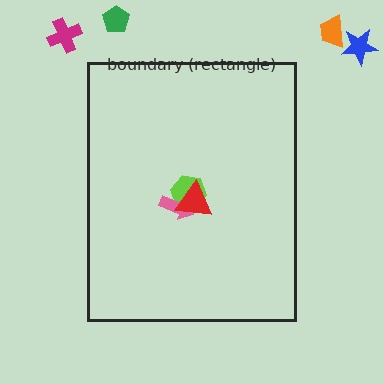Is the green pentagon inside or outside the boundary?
Outside.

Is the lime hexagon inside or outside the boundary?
Inside.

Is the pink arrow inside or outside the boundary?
Inside.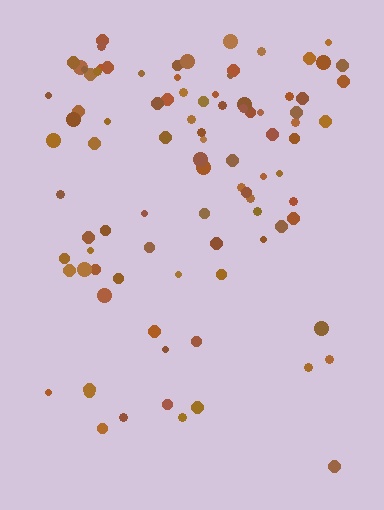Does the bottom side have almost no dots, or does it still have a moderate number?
Still a moderate number, just noticeably fewer than the top.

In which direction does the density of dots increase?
From bottom to top, with the top side densest.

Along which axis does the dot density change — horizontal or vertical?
Vertical.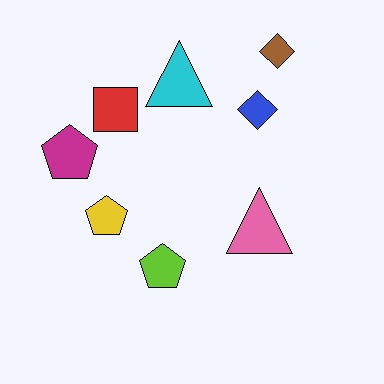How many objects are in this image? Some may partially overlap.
There are 8 objects.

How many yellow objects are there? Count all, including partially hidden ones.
There is 1 yellow object.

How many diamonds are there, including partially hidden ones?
There are 2 diamonds.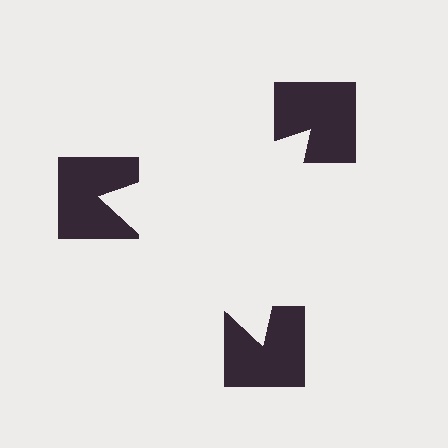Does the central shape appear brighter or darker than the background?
It typically appears slightly brighter than the background, even though no actual brightness change is drawn.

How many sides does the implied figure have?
3 sides.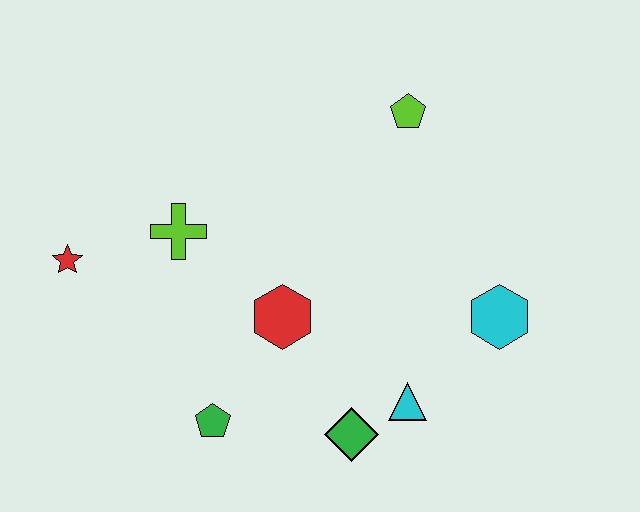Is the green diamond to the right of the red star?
Yes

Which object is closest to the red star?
The lime cross is closest to the red star.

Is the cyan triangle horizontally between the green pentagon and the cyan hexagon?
Yes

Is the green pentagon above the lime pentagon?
No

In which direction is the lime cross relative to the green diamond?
The lime cross is above the green diamond.